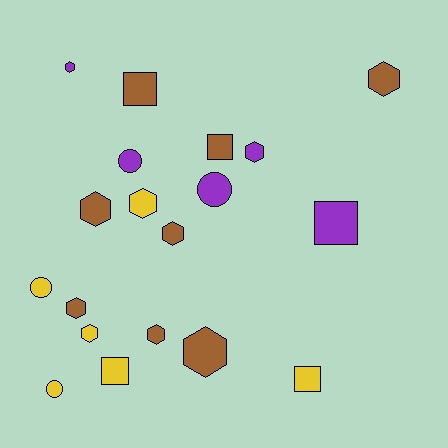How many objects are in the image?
There are 19 objects.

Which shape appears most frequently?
Hexagon, with 10 objects.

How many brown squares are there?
There are 2 brown squares.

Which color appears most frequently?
Brown, with 8 objects.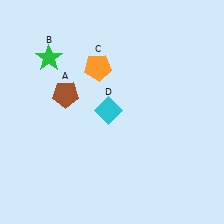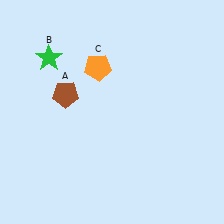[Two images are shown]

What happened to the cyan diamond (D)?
The cyan diamond (D) was removed in Image 2. It was in the top-left area of Image 1.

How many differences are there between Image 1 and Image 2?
There is 1 difference between the two images.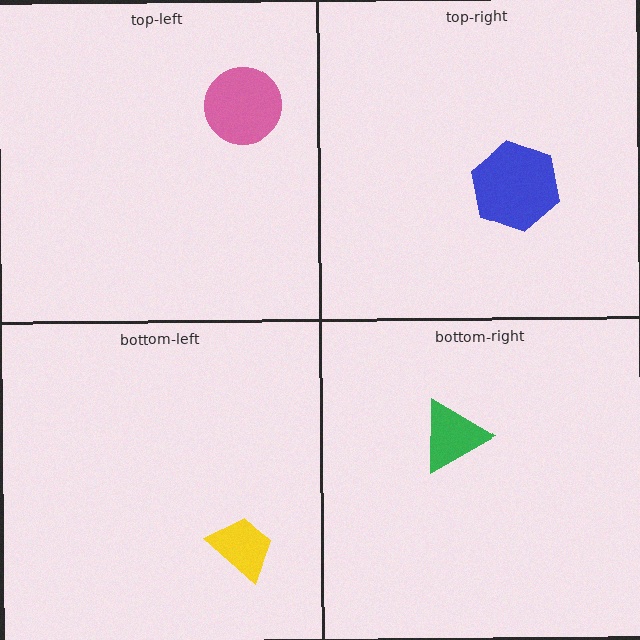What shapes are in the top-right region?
The blue hexagon.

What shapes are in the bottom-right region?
The green triangle.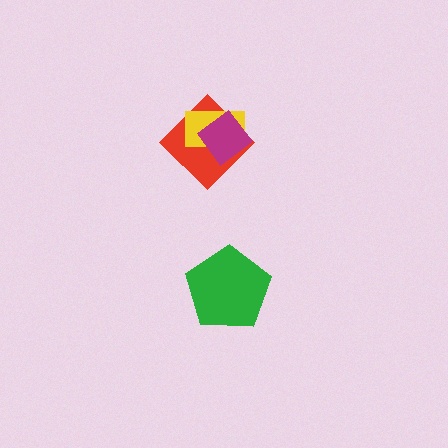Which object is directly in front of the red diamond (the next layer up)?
The yellow rectangle is directly in front of the red diamond.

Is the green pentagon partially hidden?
No, no other shape covers it.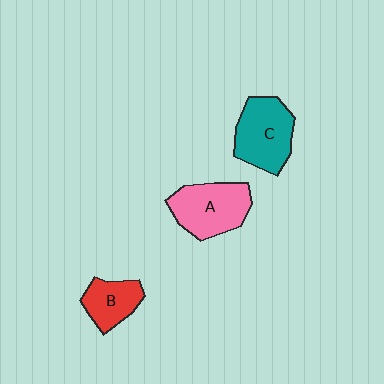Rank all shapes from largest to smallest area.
From largest to smallest: A (pink), C (teal), B (red).